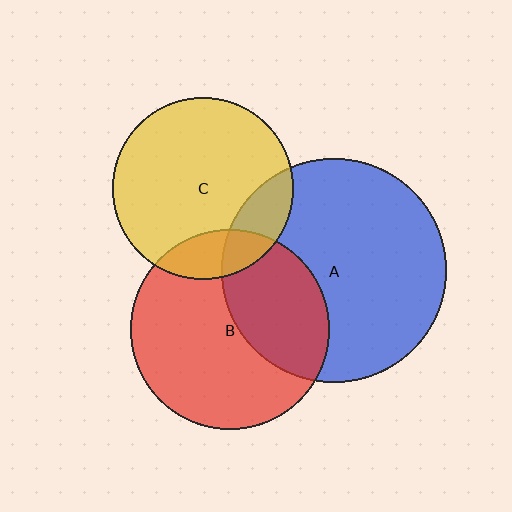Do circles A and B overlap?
Yes.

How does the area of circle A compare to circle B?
Approximately 1.3 times.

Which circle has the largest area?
Circle A (blue).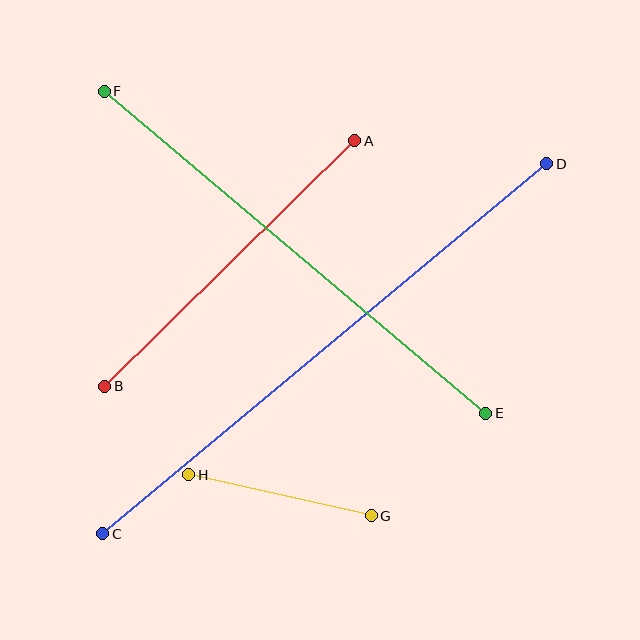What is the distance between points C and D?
The distance is approximately 578 pixels.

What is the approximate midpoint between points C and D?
The midpoint is at approximately (325, 349) pixels.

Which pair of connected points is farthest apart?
Points C and D are farthest apart.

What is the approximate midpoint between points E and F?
The midpoint is at approximately (295, 252) pixels.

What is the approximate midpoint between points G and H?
The midpoint is at approximately (280, 495) pixels.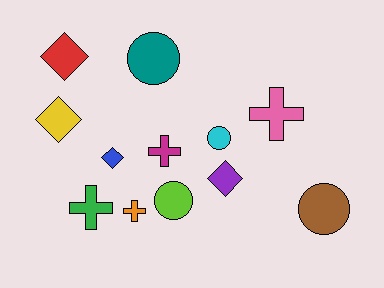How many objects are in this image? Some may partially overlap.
There are 12 objects.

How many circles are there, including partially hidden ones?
There are 4 circles.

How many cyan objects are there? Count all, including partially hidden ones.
There is 1 cyan object.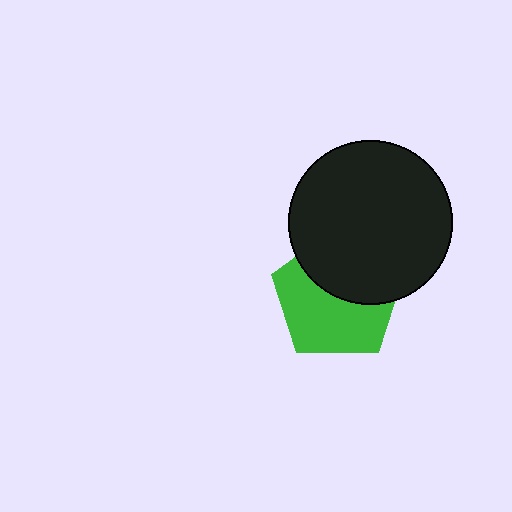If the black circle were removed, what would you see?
You would see the complete green pentagon.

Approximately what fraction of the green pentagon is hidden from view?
Roughly 44% of the green pentagon is hidden behind the black circle.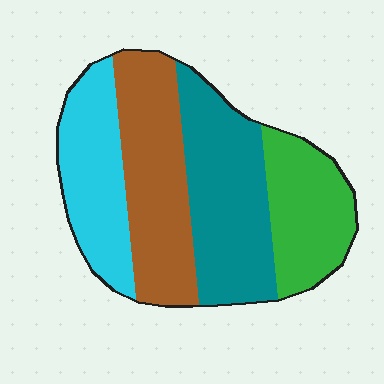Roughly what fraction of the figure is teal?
Teal takes up about one third (1/3) of the figure.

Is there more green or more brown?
Brown.